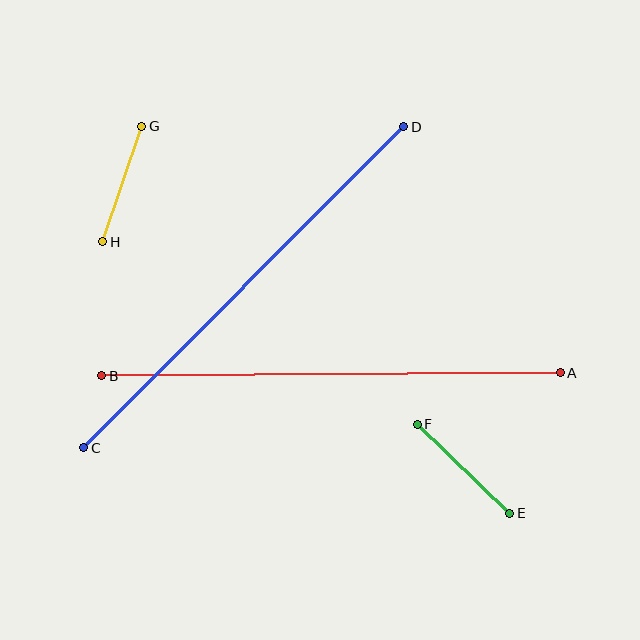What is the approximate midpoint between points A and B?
The midpoint is at approximately (331, 374) pixels.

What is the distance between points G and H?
The distance is approximately 122 pixels.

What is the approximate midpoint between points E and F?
The midpoint is at approximately (463, 469) pixels.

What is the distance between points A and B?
The distance is approximately 458 pixels.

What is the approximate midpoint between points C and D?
The midpoint is at approximately (244, 287) pixels.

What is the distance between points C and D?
The distance is approximately 454 pixels.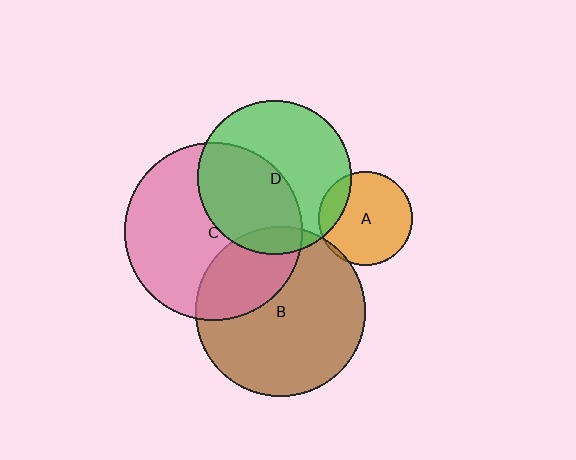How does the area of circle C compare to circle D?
Approximately 1.3 times.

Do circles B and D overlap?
Yes.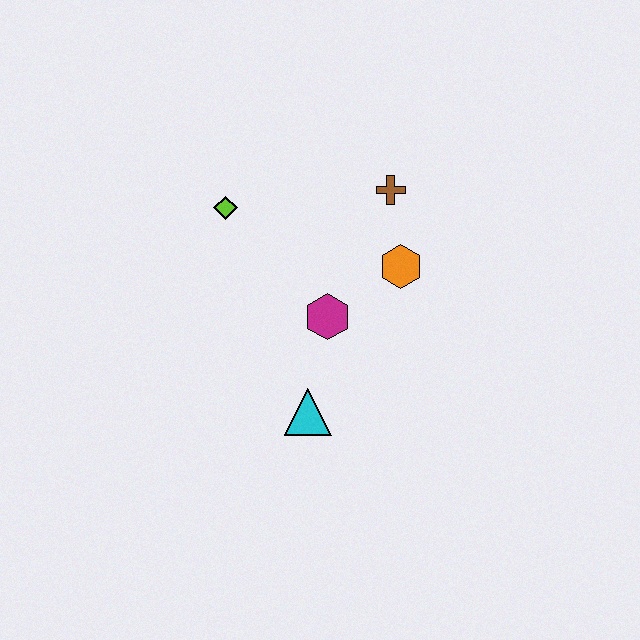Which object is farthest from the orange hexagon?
The lime diamond is farthest from the orange hexagon.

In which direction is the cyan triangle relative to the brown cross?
The cyan triangle is below the brown cross.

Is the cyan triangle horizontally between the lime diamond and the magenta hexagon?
Yes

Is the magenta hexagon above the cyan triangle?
Yes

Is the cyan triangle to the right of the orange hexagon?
No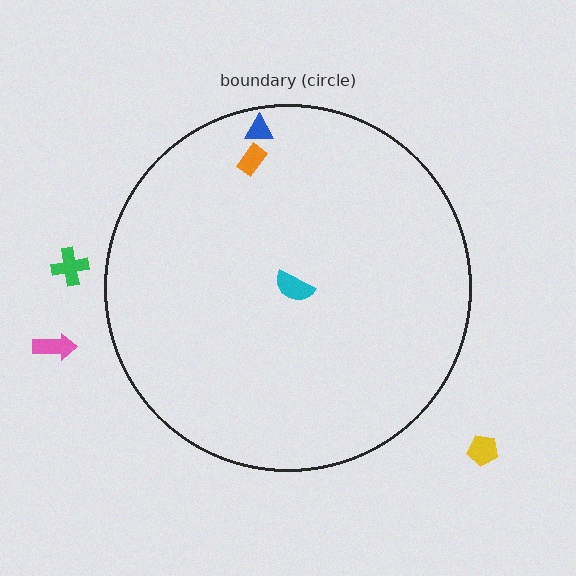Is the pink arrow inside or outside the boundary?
Outside.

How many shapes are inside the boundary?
3 inside, 3 outside.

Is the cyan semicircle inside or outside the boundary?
Inside.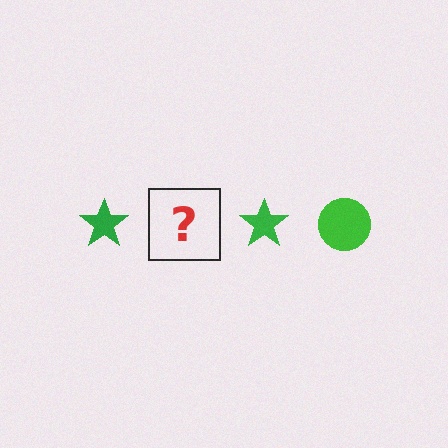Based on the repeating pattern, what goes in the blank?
The blank should be a green circle.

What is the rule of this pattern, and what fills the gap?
The rule is that the pattern cycles through star, circle shapes in green. The gap should be filled with a green circle.